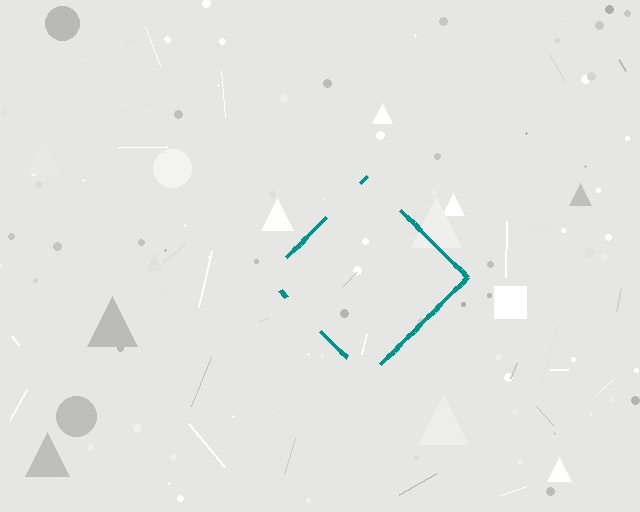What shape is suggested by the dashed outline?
The dashed outline suggests a diamond.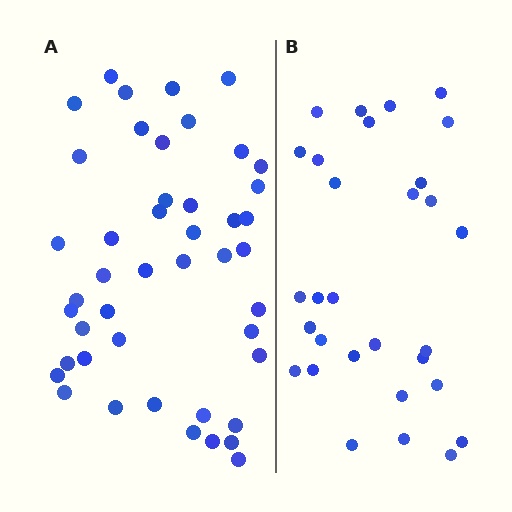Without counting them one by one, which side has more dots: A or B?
Region A (the left region) has more dots.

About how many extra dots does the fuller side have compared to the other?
Region A has approximately 15 more dots than region B.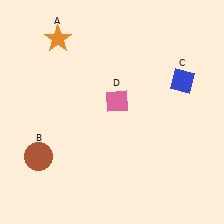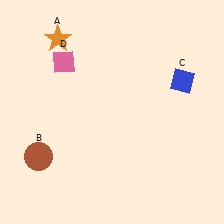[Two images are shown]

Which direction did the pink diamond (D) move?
The pink diamond (D) moved left.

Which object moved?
The pink diamond (D) moved left.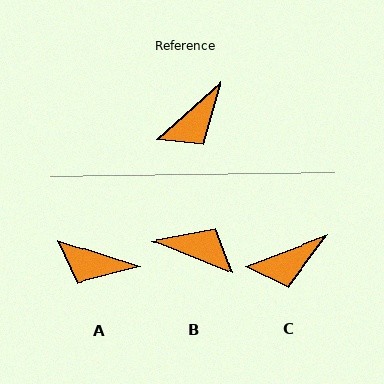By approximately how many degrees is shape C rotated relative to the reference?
Approximately 20 degrees clockwise.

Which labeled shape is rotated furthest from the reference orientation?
B, about 117 degrees away.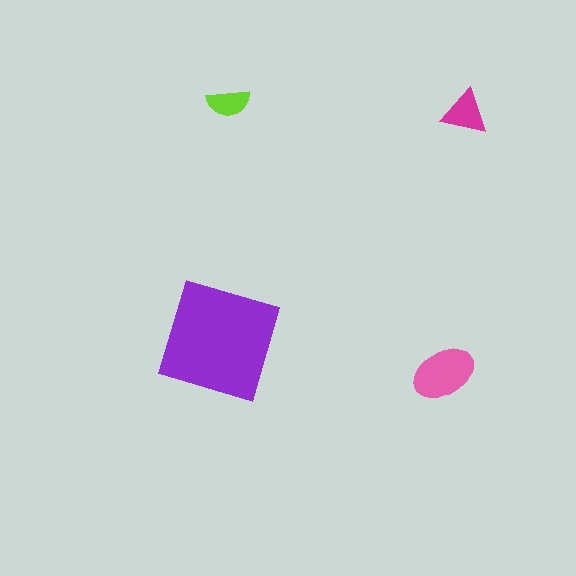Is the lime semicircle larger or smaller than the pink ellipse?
Smaller.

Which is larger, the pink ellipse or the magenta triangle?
The pink ellipse.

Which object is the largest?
The purple square.